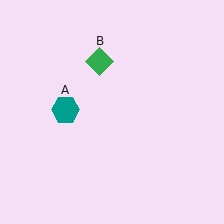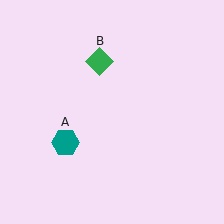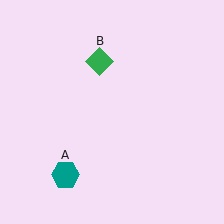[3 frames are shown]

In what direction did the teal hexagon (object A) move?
The teal hexagon (object A) moved down.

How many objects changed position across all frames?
1 object changed position: teal hexagon (object A).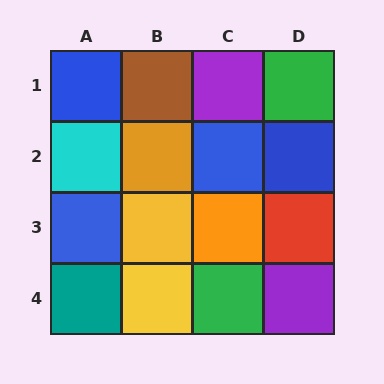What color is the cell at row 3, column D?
Red.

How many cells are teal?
1 cell is teal.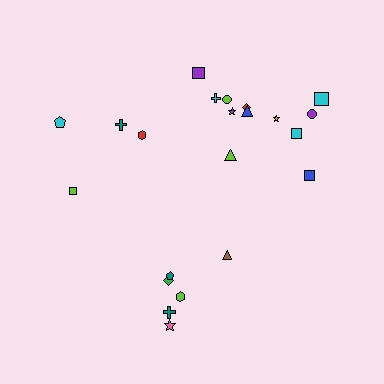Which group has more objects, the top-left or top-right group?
The top-right group.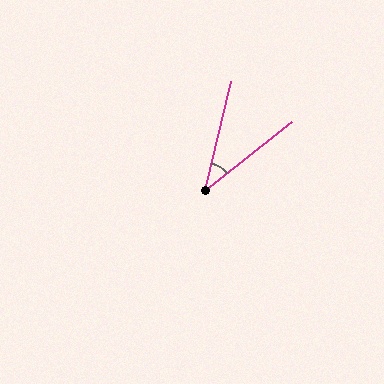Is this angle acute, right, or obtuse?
It is acute.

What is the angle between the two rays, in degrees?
Approximately 38 degrees.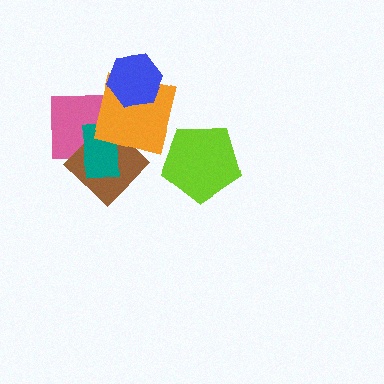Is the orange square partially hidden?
Yes, it is partially covered by another shape.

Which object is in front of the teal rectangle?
The orange square is in front of the teal rectangle.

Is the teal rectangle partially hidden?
Yes, it is partially covered by another shape.